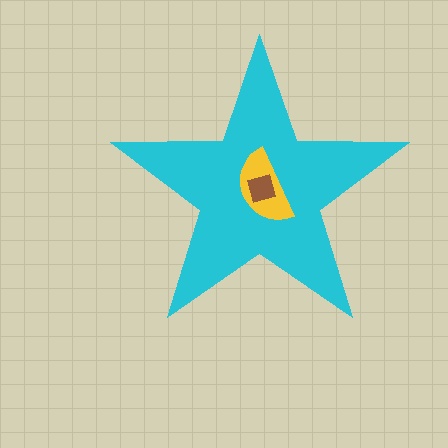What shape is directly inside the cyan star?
The yellow semicircle.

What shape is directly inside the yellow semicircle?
The brown square.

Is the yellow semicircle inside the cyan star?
Yes.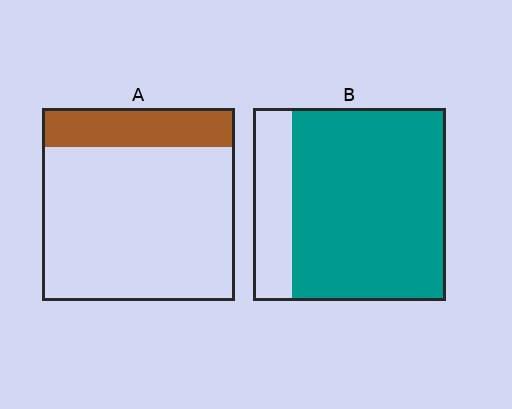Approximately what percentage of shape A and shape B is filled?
A is approximately 20% and B is approximately 80%.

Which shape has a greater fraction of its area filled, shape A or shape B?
Shape B.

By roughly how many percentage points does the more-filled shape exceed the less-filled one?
By roughly 60 percentage points (B over A).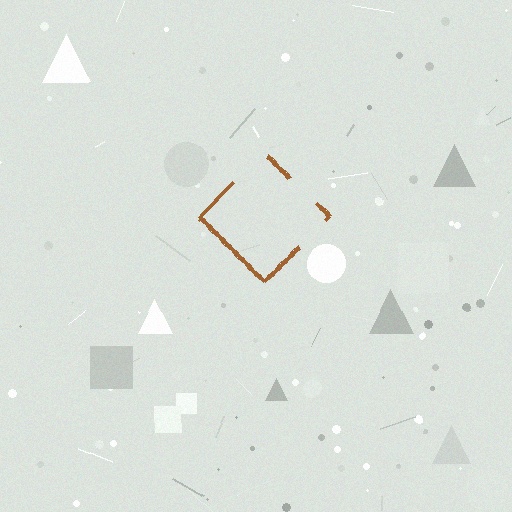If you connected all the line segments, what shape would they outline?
They would outline a diamond.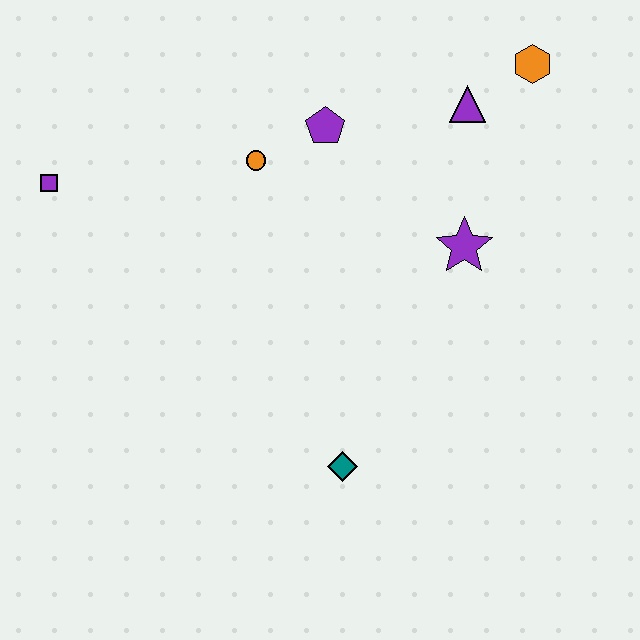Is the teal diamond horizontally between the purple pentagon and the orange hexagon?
Yes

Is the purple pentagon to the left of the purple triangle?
Yes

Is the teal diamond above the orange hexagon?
No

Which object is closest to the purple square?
The orange circle is closest to the purple square.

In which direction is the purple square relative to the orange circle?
The purple square is to the left of the orange circle.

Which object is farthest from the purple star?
The purple square is farthest from the purple star.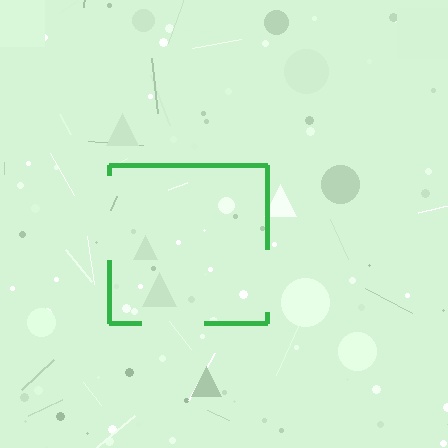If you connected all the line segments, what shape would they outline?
They would outline a square.